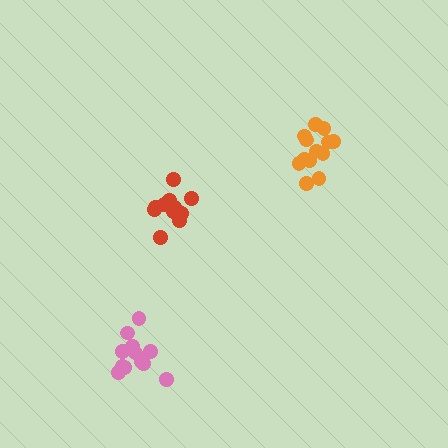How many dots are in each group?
Group 1: 13 dots, Group 2: 11 dots, Group 3: 12 dots (36 total).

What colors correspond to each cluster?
The clusters are colored: orange, red, pink.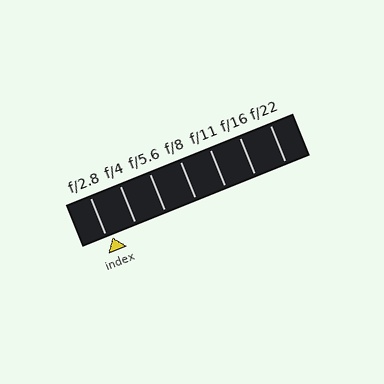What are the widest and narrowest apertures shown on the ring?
The widest aperture shown is f/2.8 and the narrowest is f/22.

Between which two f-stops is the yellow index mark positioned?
The index mark is between f/2.8 and f/4.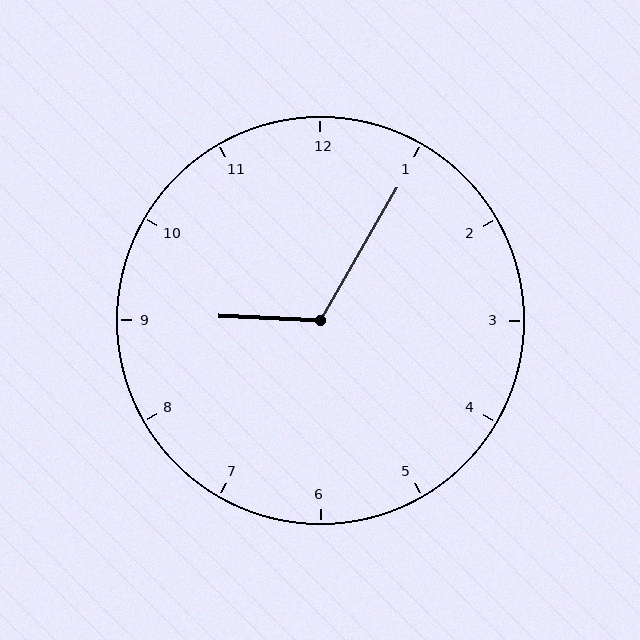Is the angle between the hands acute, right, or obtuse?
It is obtuse.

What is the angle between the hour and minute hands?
Approximately 118 degrees.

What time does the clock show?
9:05.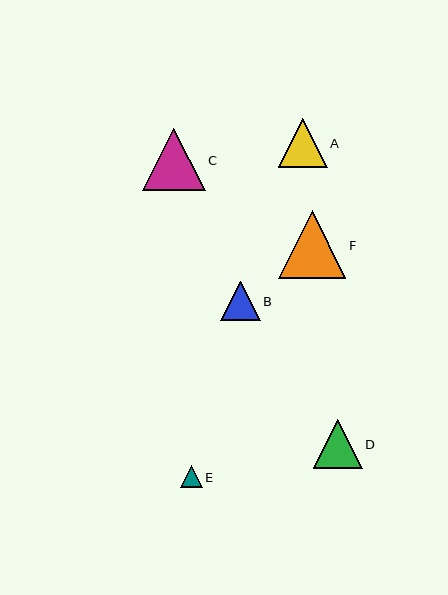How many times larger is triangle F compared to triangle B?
Triangle F is approximately 1.7 times the size of triangle B.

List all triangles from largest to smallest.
From largest to smallest: F, C, D, A, B, E.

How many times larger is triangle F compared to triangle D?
Triangle F is approximately 1.4 times the size of triangle D.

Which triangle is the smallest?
Triangle E is the smallest with a size of approximately 22 pixels.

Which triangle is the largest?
Triangle F is the largest with a size of approximately 68 pixels.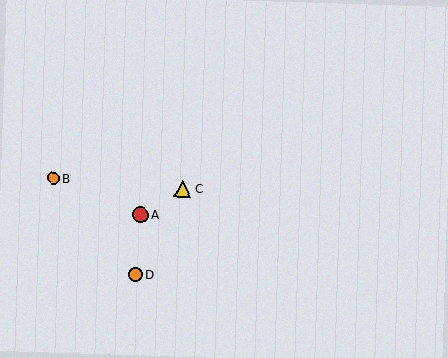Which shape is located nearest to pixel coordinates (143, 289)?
The orange circle (labeled D) at (135, 275) is nearest to that location.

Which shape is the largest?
The yellow triangle (labeled C) is the largest.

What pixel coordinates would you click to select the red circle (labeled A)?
Click at (140, 215) to select the red circle A.